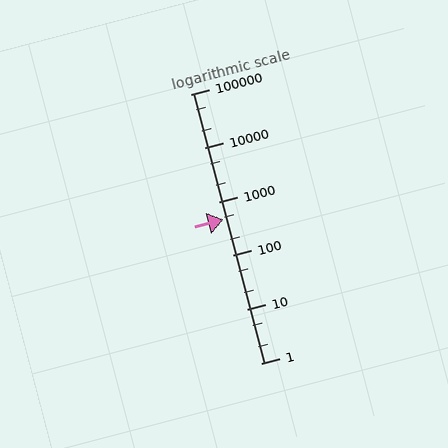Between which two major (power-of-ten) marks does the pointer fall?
The pointer is between 100 and 1000.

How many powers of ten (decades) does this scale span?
The scale spans 5 decades, from 1 to 100000.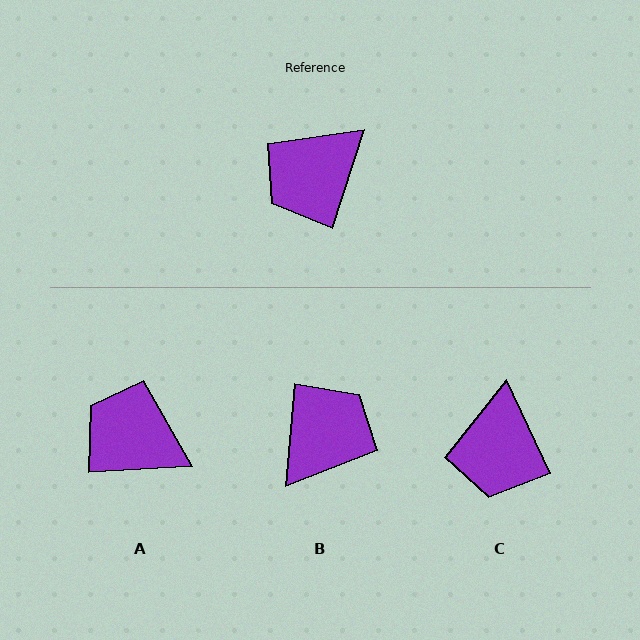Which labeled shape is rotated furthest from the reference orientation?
B, about 167 degrees away.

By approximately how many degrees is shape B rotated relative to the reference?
Approximately 167 degrees clockwise.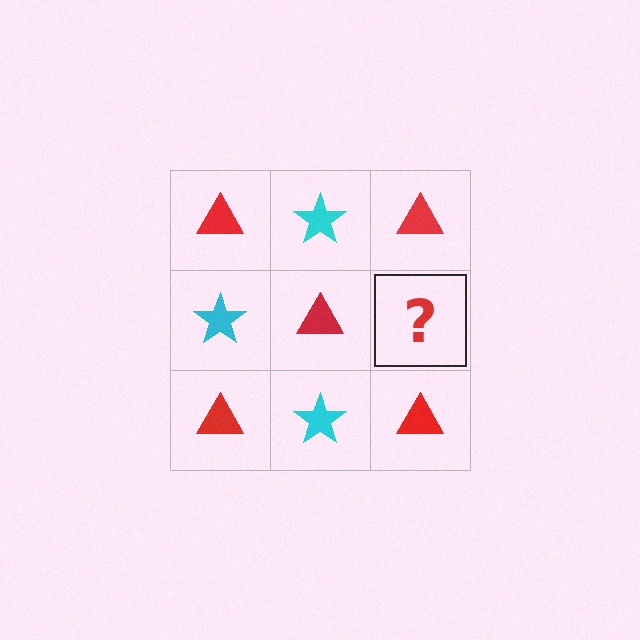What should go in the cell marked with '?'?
The missing cell should contain a cyan star.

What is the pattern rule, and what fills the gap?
The rule is that it alternates red triangle and cyan star in a checkerboard pattern. The gap should be filled with a cyan star.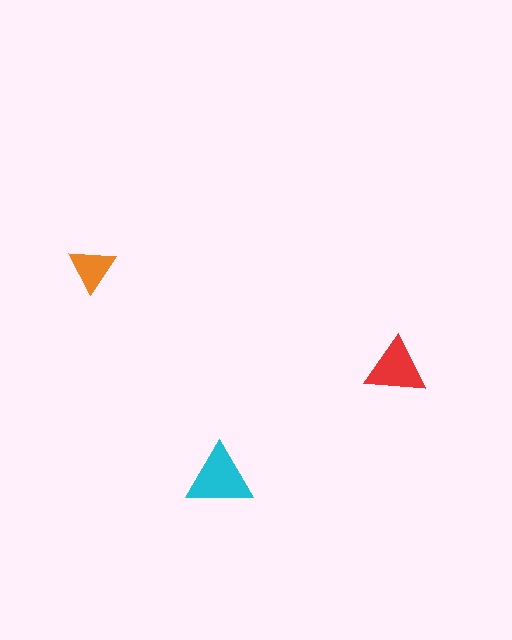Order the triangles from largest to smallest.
the cyan one, the red one, the orange one.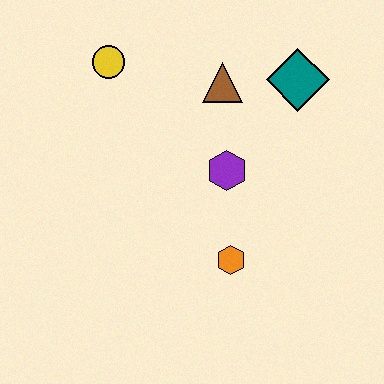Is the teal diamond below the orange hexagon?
No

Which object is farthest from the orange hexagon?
The yellow circle is farthest from the orange hexagon.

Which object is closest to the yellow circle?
The brown triangle is closest to the yellow circle.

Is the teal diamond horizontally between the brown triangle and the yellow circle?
No